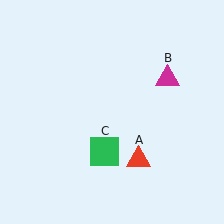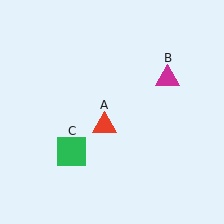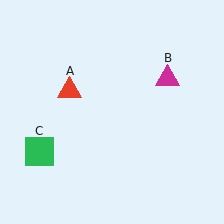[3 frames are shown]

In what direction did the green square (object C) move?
The green square (object C) moved left.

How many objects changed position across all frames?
2 objects changed position: red triangle (object A), green square (object C).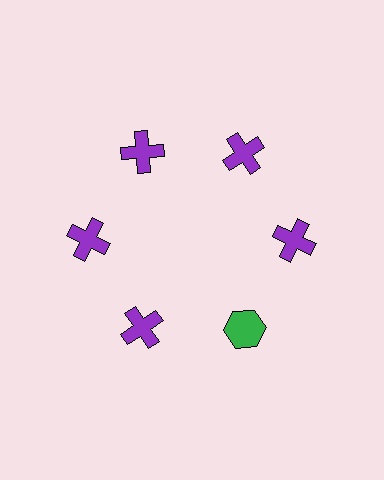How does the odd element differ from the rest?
It differs in both color (green instead of purple) and shape (hexagon instead of cross).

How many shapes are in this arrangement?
There are 6 shapes arranged in a ring pattern.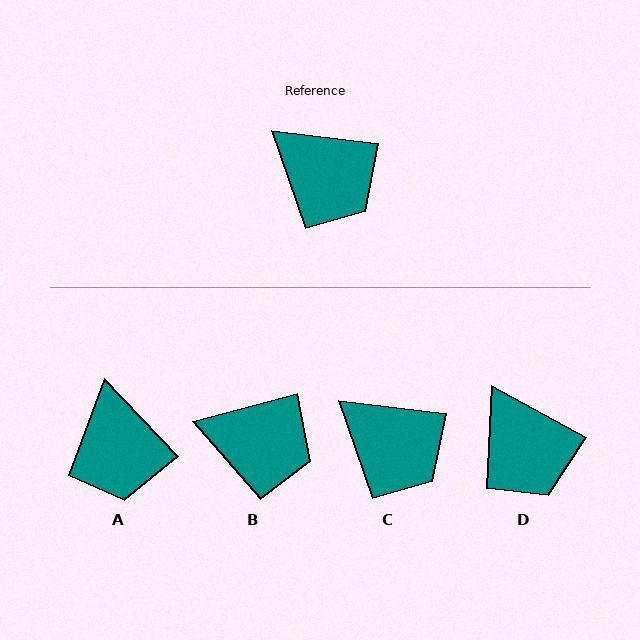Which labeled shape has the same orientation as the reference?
C.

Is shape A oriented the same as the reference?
No, it is off by about 40 degrees.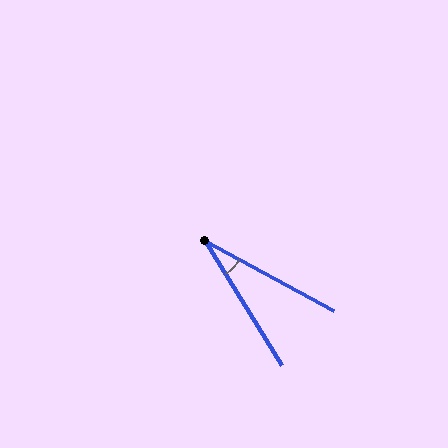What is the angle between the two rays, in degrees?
Approximately 30 degrees.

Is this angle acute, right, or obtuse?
It is acute.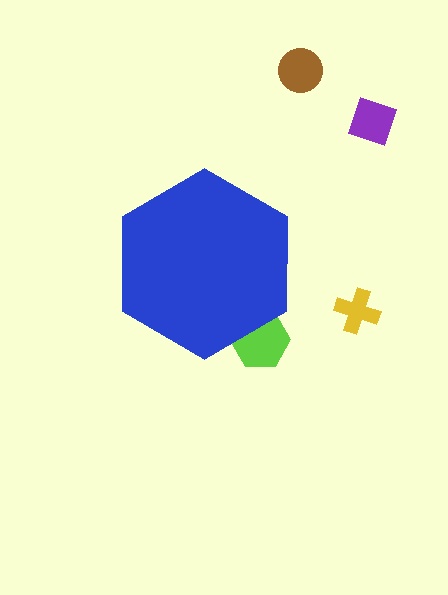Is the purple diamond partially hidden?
No, the purple diamond is fully visible.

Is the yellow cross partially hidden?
No, the yellow cross is fully visible.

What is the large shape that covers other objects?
A blue hexagon.